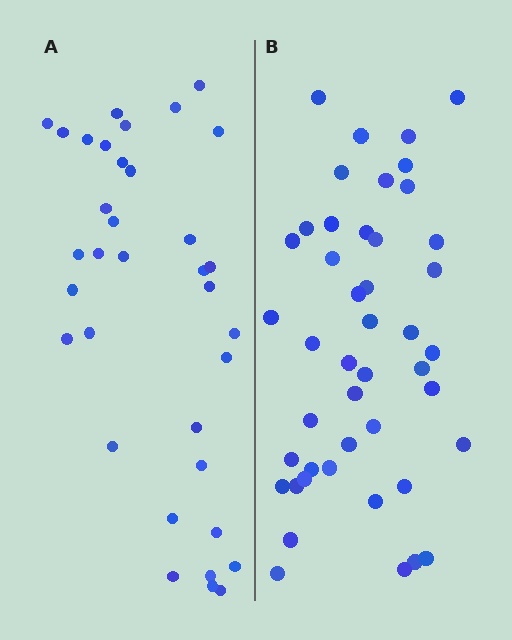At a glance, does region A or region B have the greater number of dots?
Region B (the right region) has more dots.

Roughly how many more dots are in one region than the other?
Region B has roughly 10 or so more dots than region A.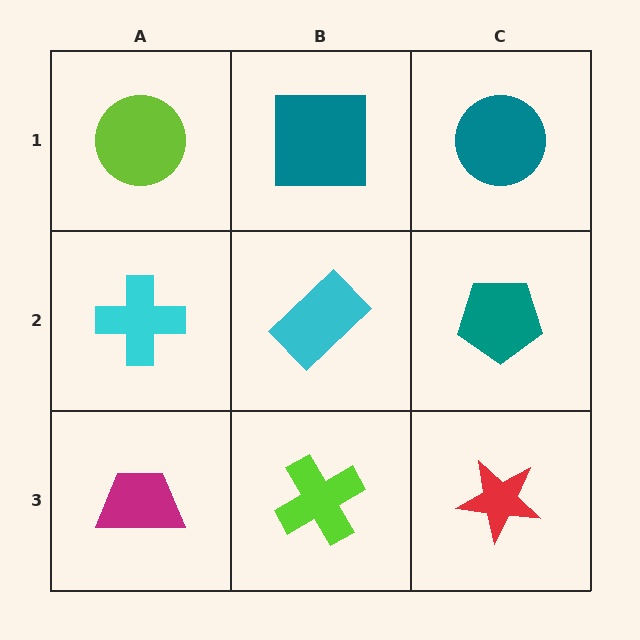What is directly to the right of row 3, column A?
A lime cross.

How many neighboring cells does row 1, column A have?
2.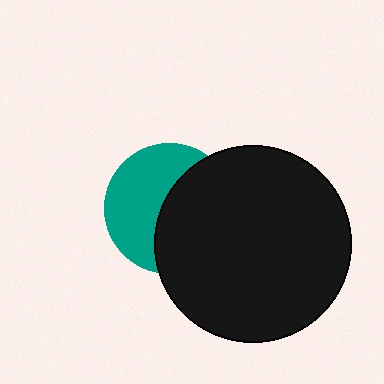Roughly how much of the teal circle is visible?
About half of it is visible (roughly 49%).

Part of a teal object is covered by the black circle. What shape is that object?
It is a circle.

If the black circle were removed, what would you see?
You would see the complete teal circle.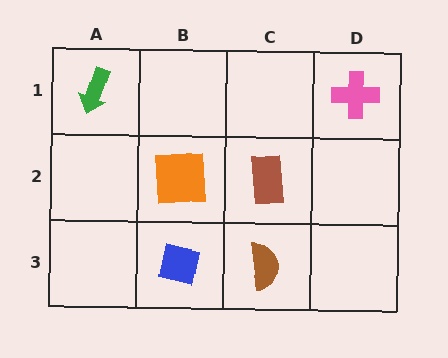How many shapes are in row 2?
2 shapes.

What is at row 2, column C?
A brown rectangle.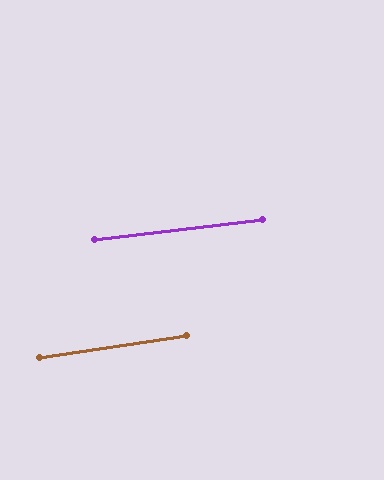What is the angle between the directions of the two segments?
Approximately 1 degree.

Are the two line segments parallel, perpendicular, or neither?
Parallel — their directions differ by only 1.4°.